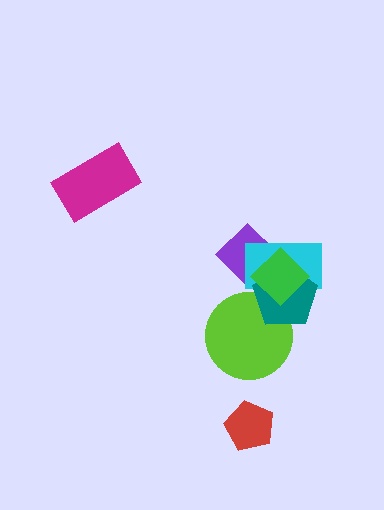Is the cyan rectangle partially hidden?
Yes, it is partially covered by another shape.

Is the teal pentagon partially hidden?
Yes, it is partially covered by another shape.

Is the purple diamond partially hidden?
Yes, it is partially covered by another shape.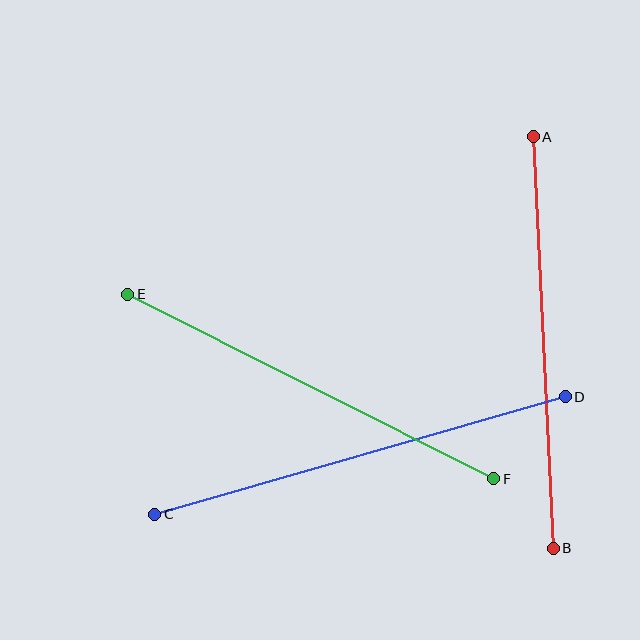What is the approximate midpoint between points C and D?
The midpoint is at approximately (360, 456) pixels.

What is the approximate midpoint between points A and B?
The midpoint is at approximately (543, 342) pixels.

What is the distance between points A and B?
The distance is approximately 412 pixels.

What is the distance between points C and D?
The distance is approximately 427 pixels.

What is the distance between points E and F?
The distance is approximately 410 pixels.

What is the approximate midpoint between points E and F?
The midpoint is at approximately (311, 387) pixels.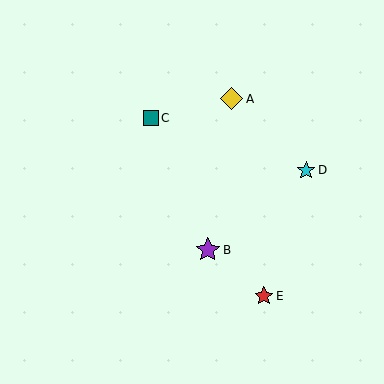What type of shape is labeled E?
Shape E is a red star.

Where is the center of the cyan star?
The center of the cyan star is at (306, 170).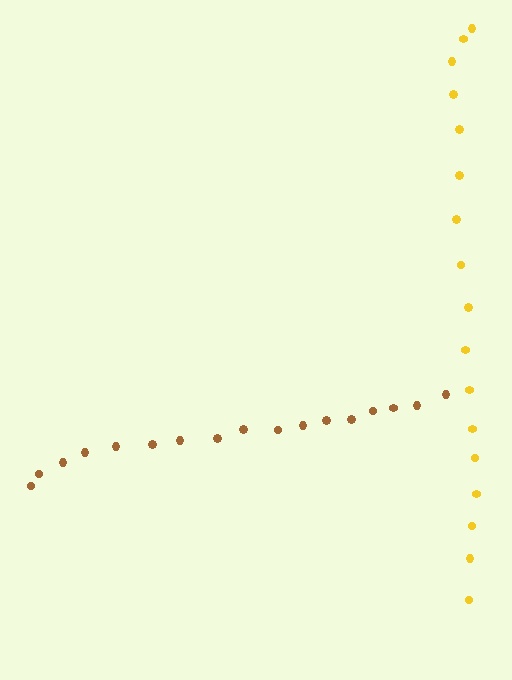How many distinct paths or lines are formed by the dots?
There are 2 distinct paths.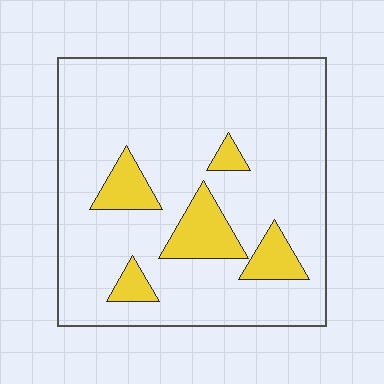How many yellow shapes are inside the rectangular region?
5.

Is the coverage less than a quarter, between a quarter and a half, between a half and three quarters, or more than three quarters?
Less than a quarter.